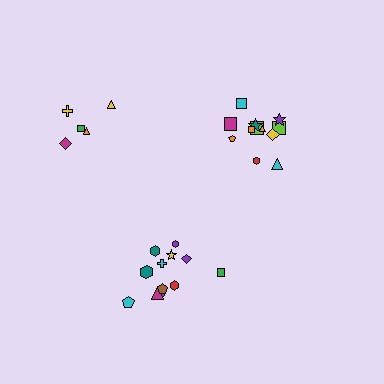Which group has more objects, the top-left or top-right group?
The top-right group.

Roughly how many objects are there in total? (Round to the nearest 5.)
Roughly 30 objects in total.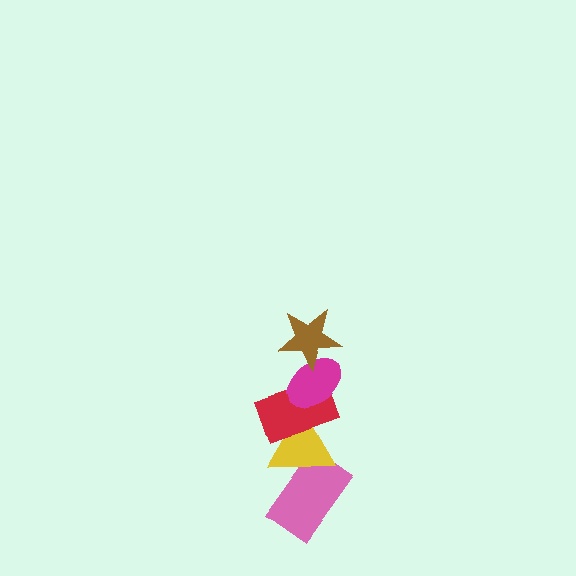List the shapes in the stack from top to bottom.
From top to bottom: the brown star, the magenta ellipse, the red rectangle, the yellow triangle, the pink rectangle.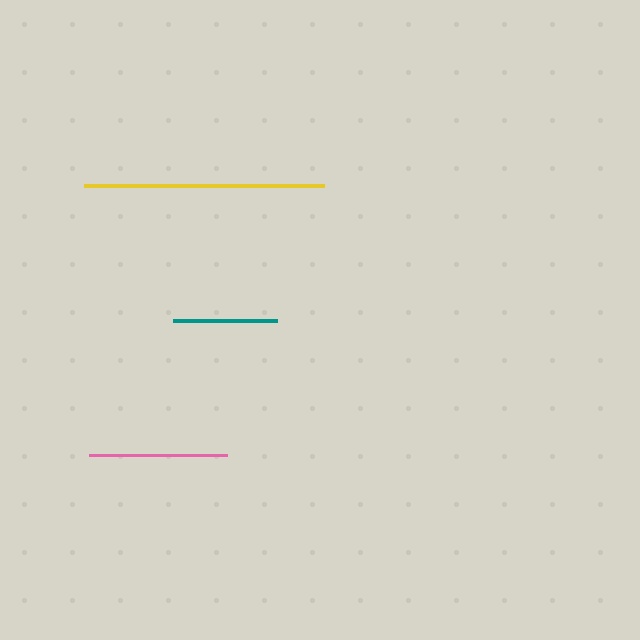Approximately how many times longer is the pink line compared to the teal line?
The pink line is approximately 1.3 times the length of the teal line.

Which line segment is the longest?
The yellow line is the longest at approximately 240 pixels.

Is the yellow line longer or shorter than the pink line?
The yellow line is longer than the pink line.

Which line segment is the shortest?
The teal line is the shortest at approximately 104 pixels.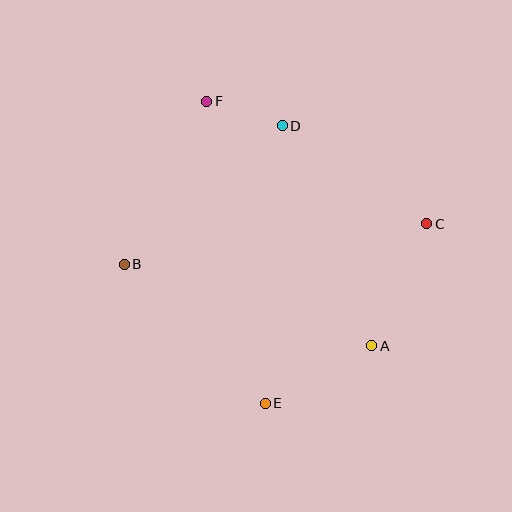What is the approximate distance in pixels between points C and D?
The distance between C and D is approximately 175 pixels.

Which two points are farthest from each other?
Points E and F are farthest from each other.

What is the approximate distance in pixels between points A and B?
The distance between A and B is approximately 260 pixels.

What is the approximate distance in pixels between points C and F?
The distance between C and F is approximately 252 pixels.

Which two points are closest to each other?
Points D and F are closest to each other.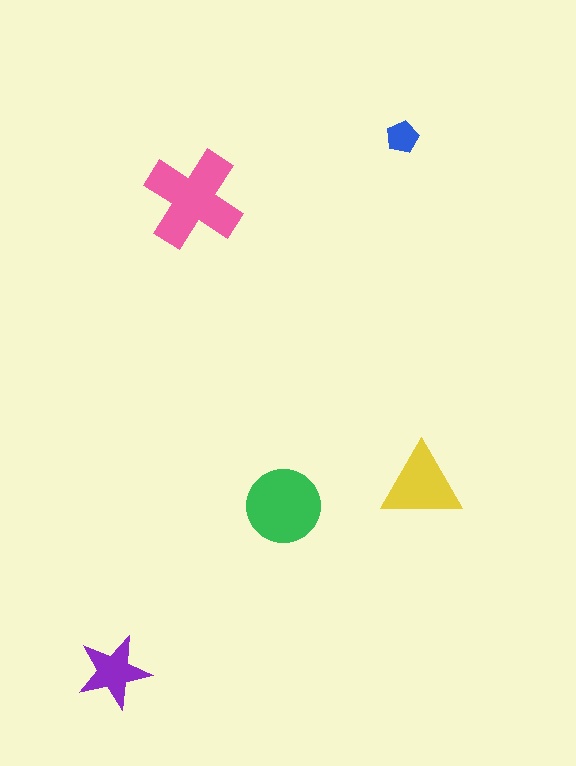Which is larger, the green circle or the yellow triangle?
The green circle.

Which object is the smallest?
The blue pentagon.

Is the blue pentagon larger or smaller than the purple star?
Smaller.